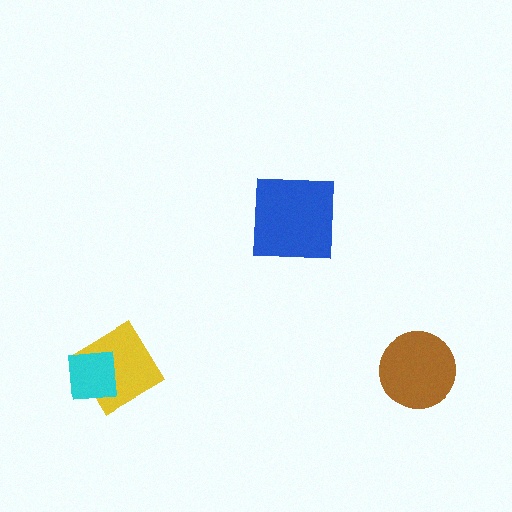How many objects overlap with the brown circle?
0 objects overlap with the brown circle.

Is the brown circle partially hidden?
No, no other shape covers it.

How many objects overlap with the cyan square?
1 object overlaps with the cyan square.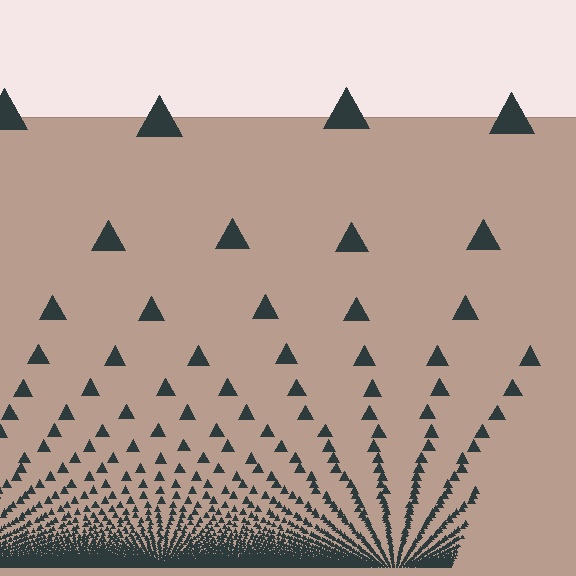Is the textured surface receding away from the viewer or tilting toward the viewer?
The surface appears to tilt toward the viewer. Texture elements get larger and sparser toward the top.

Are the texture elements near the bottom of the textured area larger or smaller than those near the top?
Smaller. The gradient is inverted — elements near the bottom are smaller and denser.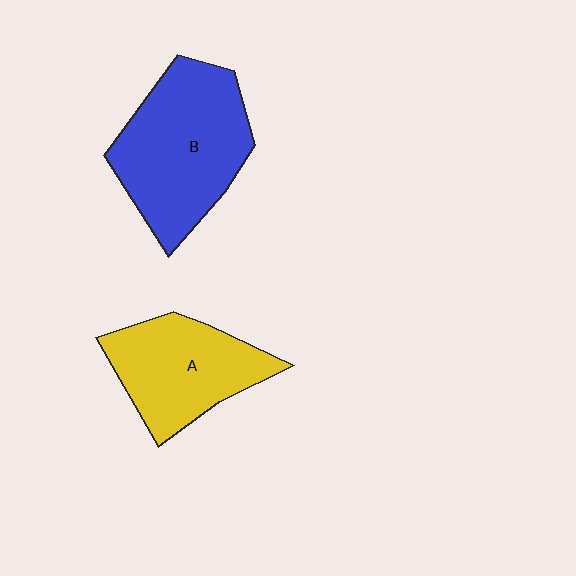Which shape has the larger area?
Shape B (blue).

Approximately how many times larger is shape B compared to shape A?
Approximately 1.3 times.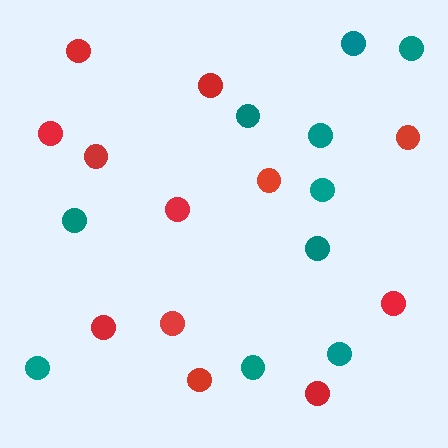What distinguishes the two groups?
There are 2 groups: one group of red circles (12) and one group of teal circles (10).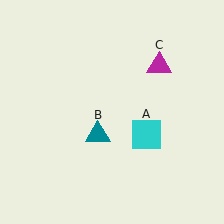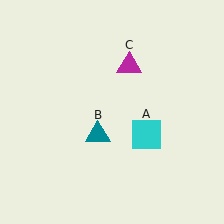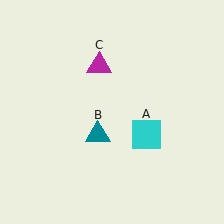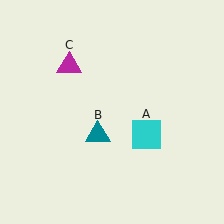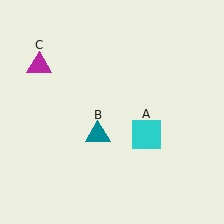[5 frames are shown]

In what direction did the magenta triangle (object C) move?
The magenta triangle (object C) moved left.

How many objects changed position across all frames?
1 object changed position: magenta triangle (object C).